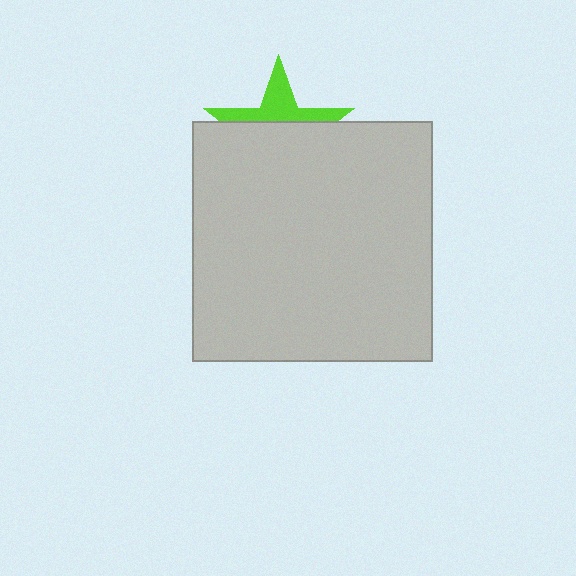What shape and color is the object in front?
The object in front is a light gray square.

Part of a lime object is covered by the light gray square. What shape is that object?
It is a star.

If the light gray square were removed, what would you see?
You would see the complete lime star.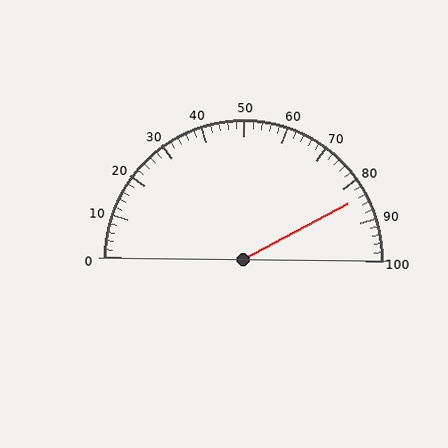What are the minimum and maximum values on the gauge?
The gauge ranges from 0 to 100.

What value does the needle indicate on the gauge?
The needle indicates approximately 84.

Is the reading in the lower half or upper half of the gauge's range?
The reading is in the upper half of the range (0 to 100).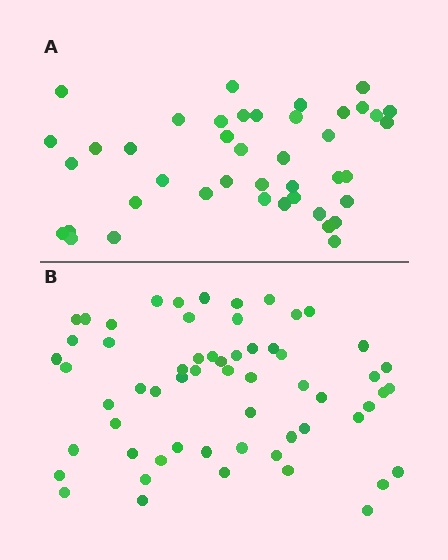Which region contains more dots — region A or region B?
Region B (the bottom region) has more dots.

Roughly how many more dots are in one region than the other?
Region B has approximately 20 more dots than region A.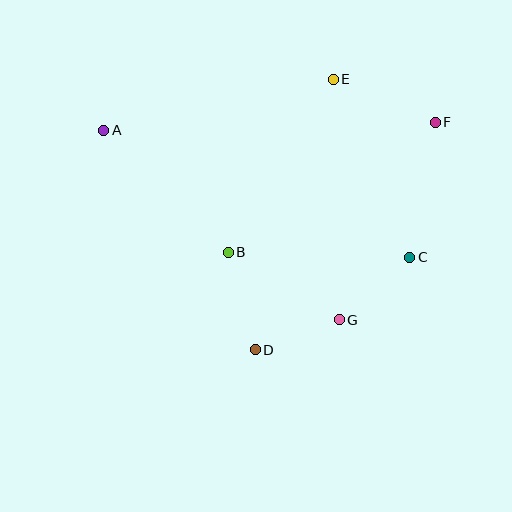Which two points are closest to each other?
Points D and G are closest to each other.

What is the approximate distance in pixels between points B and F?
The distance between B and F is approximately 244 pixels.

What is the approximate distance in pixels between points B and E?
The distance between B and E is approximately 202 pixels.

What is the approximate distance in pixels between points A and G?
The distance between A and G is approximately 302 pixels.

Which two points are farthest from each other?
Points A and C are farthest from each other.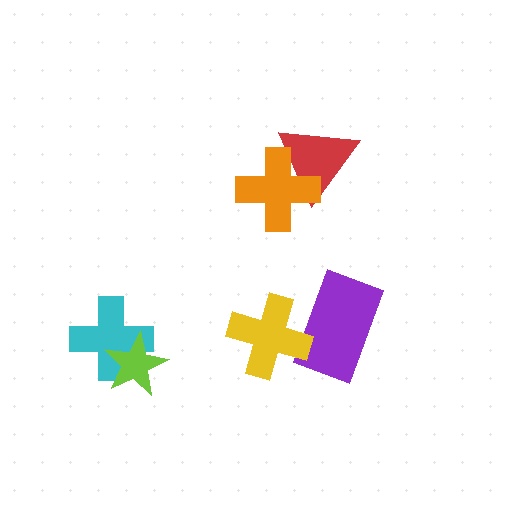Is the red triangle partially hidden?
Yes, it is partially covered by another shape.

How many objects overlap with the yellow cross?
1 object overlaps with the yellow cross.